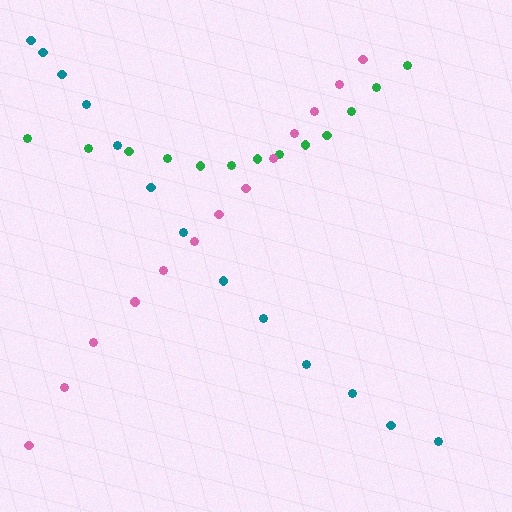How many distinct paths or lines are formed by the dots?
There are 3 distinct paths.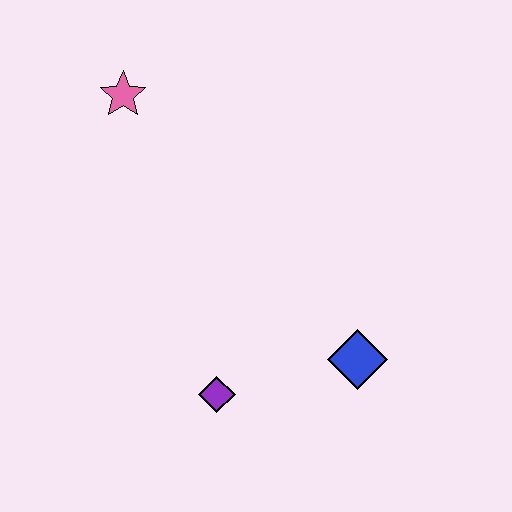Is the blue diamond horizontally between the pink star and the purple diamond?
No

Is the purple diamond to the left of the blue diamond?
Yes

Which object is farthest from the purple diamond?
The pink star is farthest from the purple diamond.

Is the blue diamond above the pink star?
No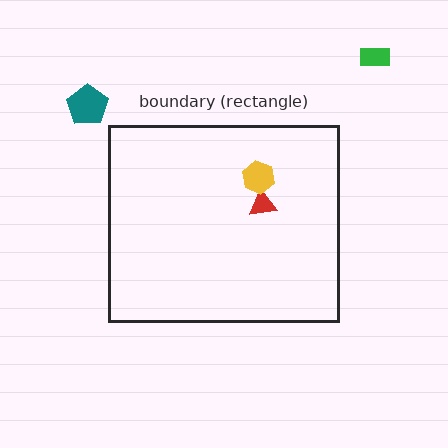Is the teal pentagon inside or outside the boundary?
Outside.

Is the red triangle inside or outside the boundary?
Inside.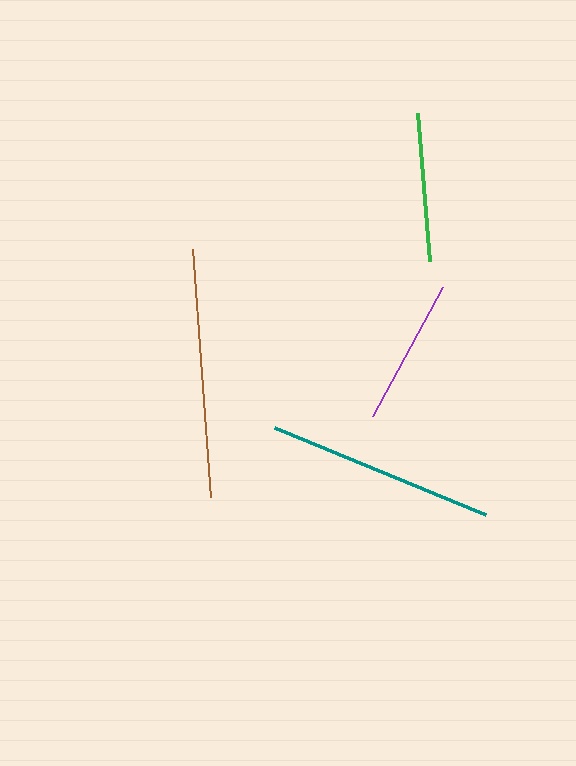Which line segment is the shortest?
The purple line is the shortest at approximately 147 pixels.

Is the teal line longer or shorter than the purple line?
The teal line is longer than the purple line.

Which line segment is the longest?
The brown line is the longest at approximately 249 pixels.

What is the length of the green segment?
The green segment is approximately 148 pixels long.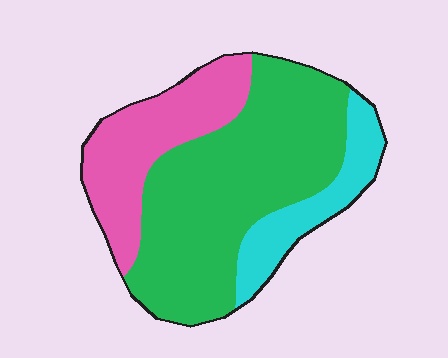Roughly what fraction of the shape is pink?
Pink takes up between a sixth and a third of the shape.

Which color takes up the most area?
Green, at roughly 60%.